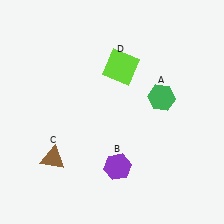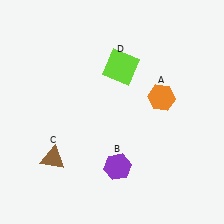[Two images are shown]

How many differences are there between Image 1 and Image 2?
There is 1 difference between the two images.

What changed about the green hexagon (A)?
In Image 1, A is green. In Image 2, it changed to orange.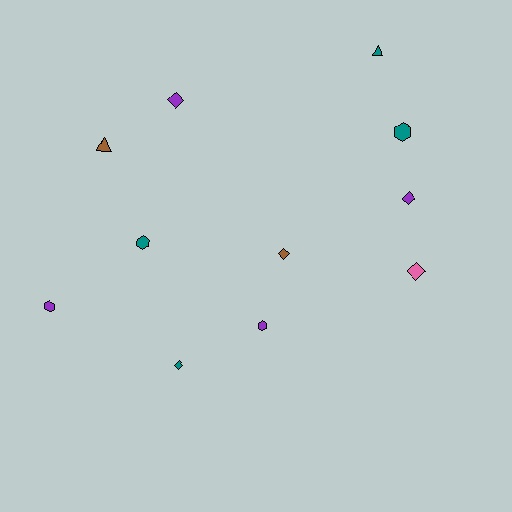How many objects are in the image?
There are 11 objects.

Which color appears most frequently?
Purple, with 4 objects.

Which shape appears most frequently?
Diamond, with 5 objects.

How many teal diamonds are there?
There is 1 teal diamond.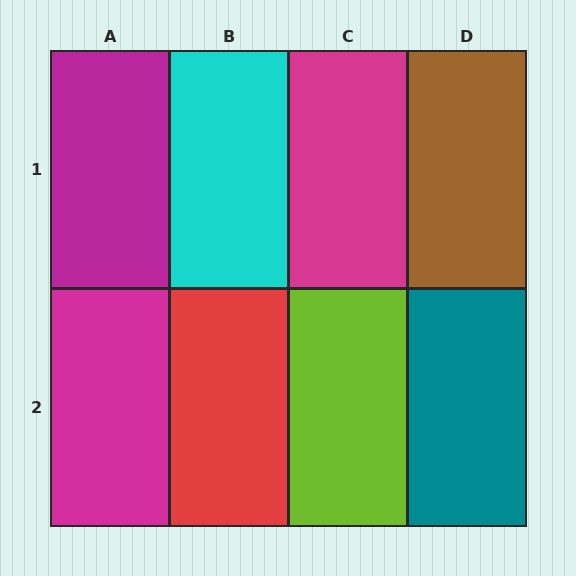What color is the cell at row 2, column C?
Lime.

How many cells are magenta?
3 cells are magenta.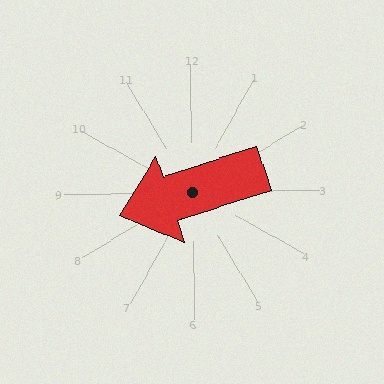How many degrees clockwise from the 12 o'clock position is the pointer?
Approximately 253 degrees.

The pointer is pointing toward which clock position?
Roughly 8 o'clock.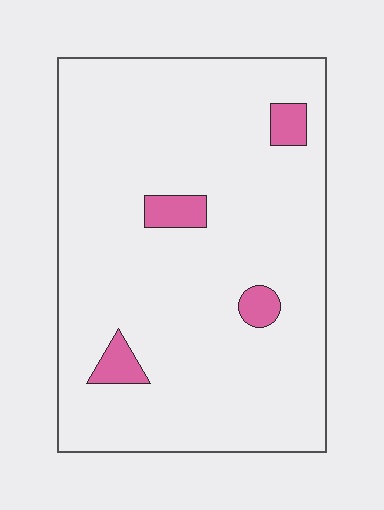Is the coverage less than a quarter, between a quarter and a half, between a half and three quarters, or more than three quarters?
Less than a quarter.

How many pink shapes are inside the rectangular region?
4.